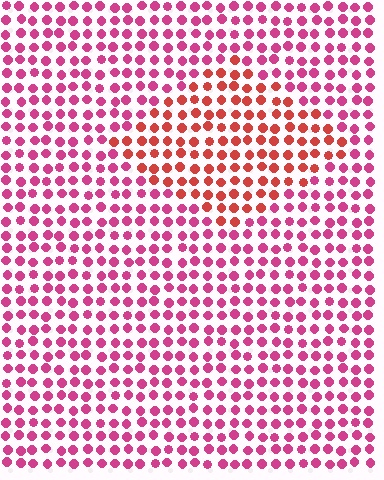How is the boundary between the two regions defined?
The boundary is defined purely by a slight shift in hue (about 33 degrees). Spacing, size, and orientation are identical on both sides.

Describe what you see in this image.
The image is filled with small magenta elements in a uniform arrangement. A diamond-shaped region is visible where the elements are tinted to a slightly different hue, forming a subtle color boundary.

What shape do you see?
I see a diamond.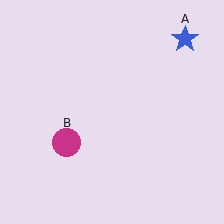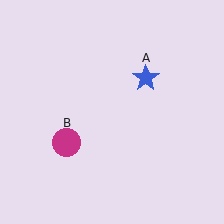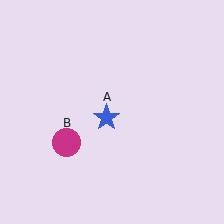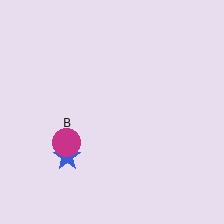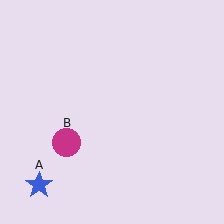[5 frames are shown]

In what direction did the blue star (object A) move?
The blue star (object A) moved down and to the left.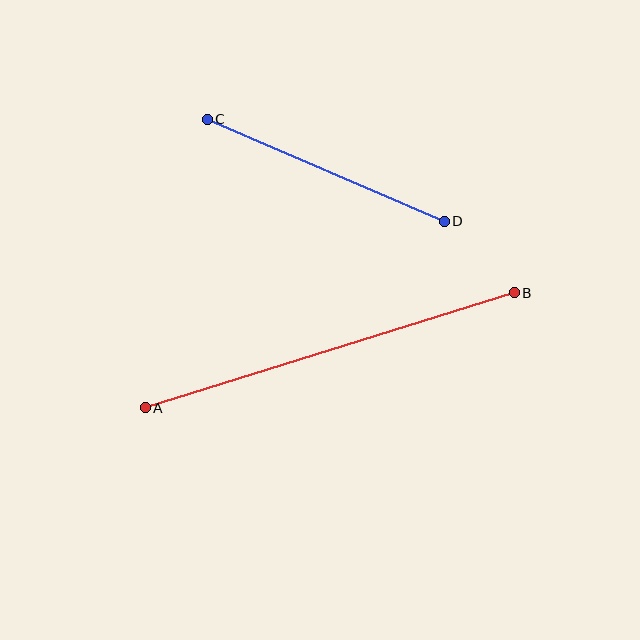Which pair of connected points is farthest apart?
Points A and B are farthest apart.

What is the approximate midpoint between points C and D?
The midpoint is at approximately (326, 170) pixels.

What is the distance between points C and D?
The distance is approximately 258 pixels.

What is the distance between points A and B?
The distance is approximately 387 pixels.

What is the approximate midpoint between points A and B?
The midpoint is at approximately (330, 350) pixels.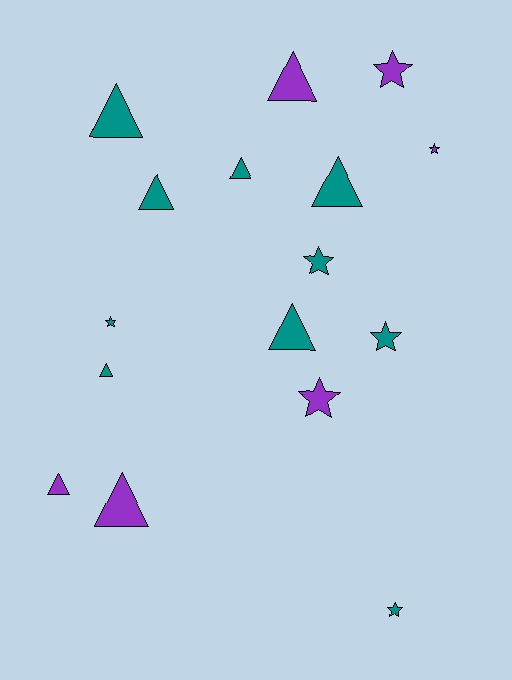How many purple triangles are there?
There are 3 purple triangles.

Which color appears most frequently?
Teal, with 10 objects.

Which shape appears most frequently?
Triangle, with 9 objects.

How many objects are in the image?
There are 16 objects.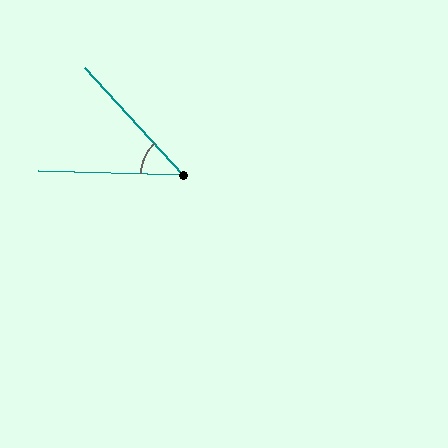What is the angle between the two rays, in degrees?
Approximately 46 degrees.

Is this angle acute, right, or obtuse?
It is acute.